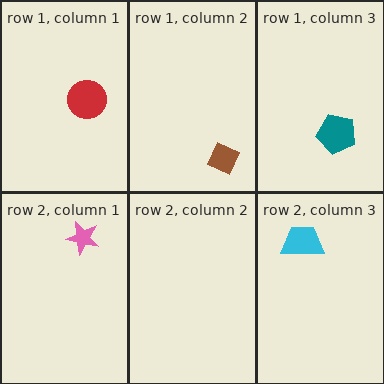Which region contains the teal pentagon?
The row 1, column 3 region.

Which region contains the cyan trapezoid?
The row 2, column 3 region.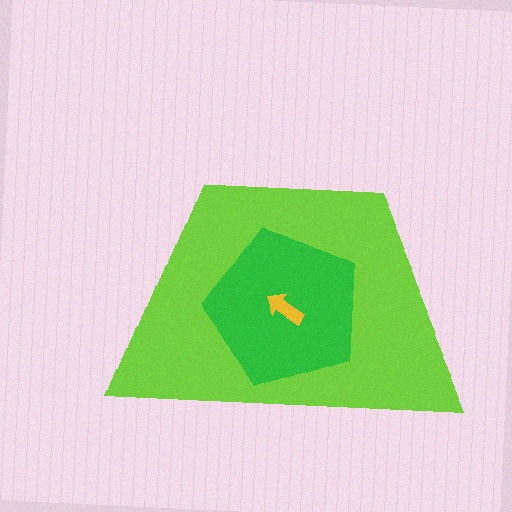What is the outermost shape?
The lime trapezoid.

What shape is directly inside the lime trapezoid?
The green pentagon.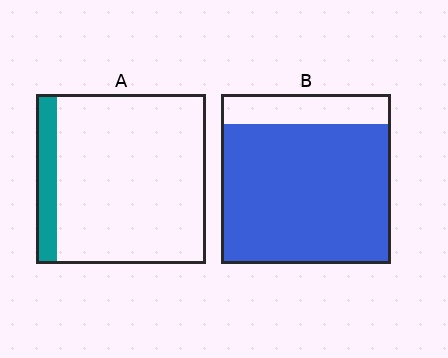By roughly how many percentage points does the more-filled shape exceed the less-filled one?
By roughly 70 percentage points (B over A).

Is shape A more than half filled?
No.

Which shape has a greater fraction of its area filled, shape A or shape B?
Shape B.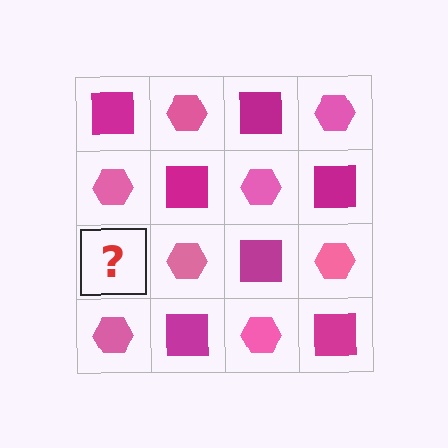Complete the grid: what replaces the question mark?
The question mark should be replaced with a magenta square.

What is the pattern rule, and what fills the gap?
The rule is that it alternates magenta square and pink hexagon in a checkerboard pattern. The gap should be filled with a magenta square.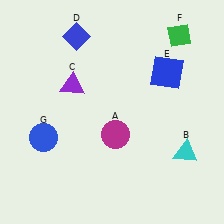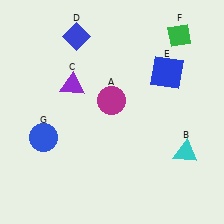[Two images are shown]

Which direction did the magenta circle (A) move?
The magenta circle (A) moved up.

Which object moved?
The magenta circle (A) moved up.